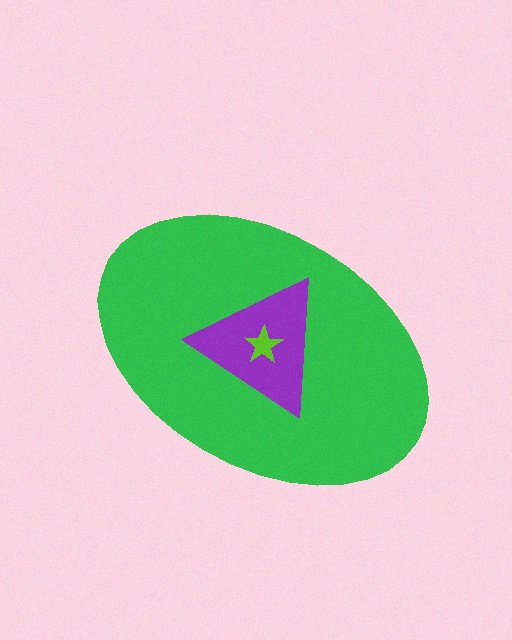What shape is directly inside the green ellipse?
The purple triangle.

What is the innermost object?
The lime star.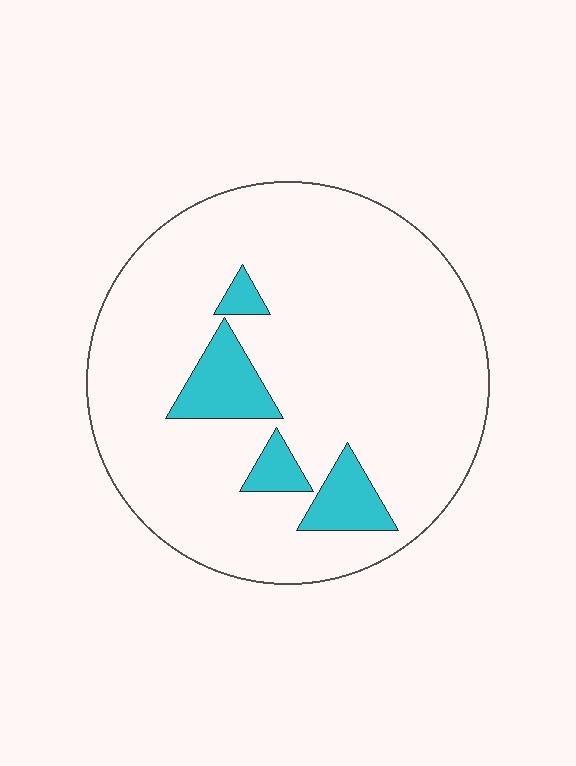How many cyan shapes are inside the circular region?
4.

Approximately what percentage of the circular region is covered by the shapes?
Approximately 10%.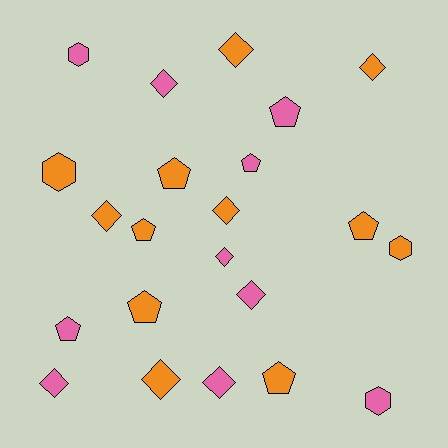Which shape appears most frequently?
Diamond, with 10 objects.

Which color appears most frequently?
Orange, with 12 objects.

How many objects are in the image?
There are 22 objects.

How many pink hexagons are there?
There are 2 pink hexagons.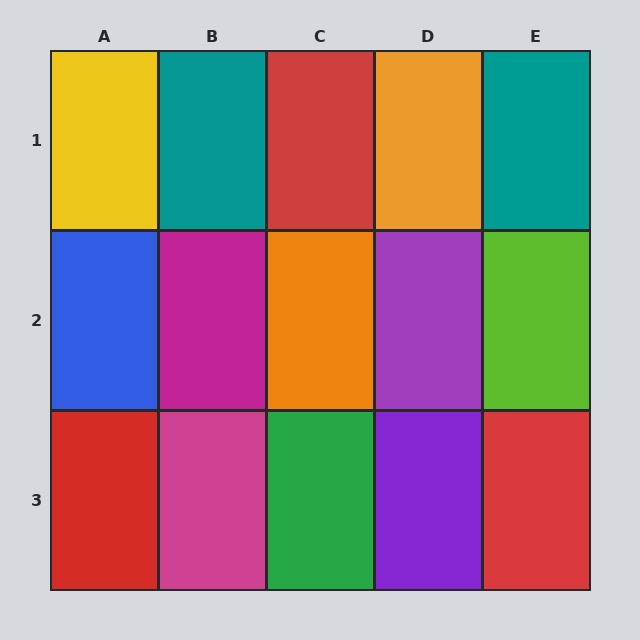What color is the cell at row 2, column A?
Blue.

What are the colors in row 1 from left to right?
Yellow, teal, red, orange, teal.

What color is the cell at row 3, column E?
Red.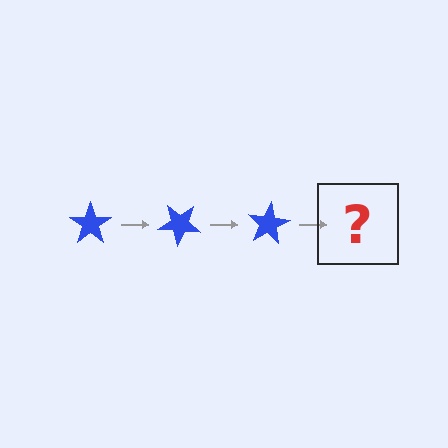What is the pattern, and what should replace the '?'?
The pattern is that the star rotates 40 degrees each step. The '?' should be a blue star rotated 120 degrees.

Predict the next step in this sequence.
The next step is a blue star rotated 120 degrees.